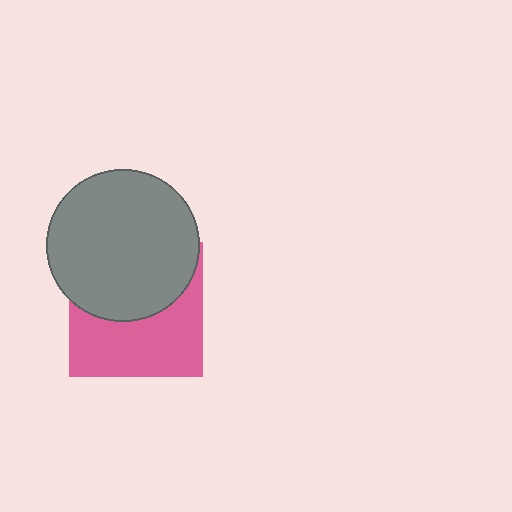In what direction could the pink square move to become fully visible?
The pink square could move down. That would shift it out from behind the gray circle entirely.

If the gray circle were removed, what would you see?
You would see the complete pink square.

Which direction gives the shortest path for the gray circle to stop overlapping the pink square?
Moving up gives the shortest separation.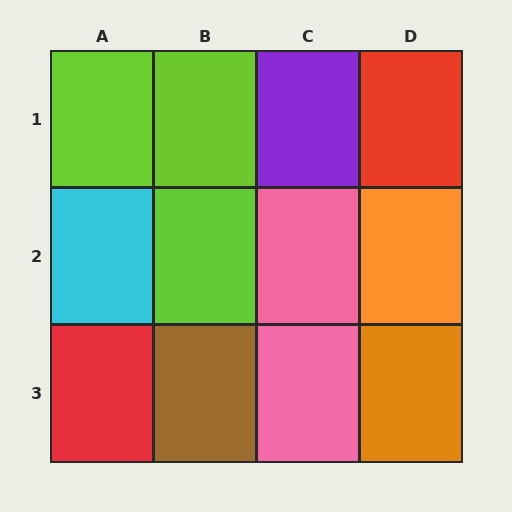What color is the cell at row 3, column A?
Red.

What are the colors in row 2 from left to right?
Cyan, lime, pink, orange.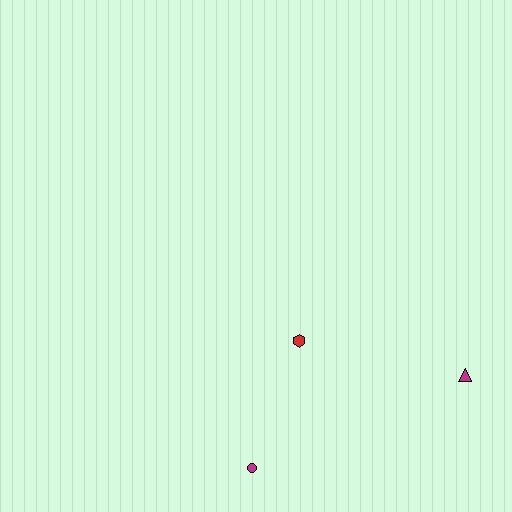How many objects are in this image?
There are 3 objects.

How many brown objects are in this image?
There are no brown objects.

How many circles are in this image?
There is 1 circle.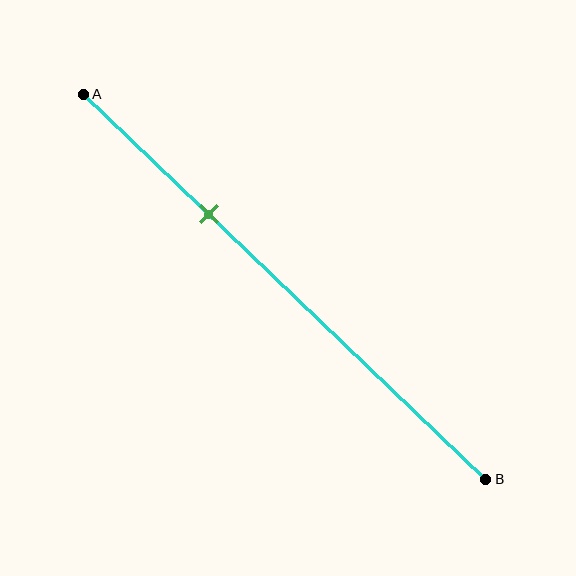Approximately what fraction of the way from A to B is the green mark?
The green mark is approximately 30% of the way from A to B.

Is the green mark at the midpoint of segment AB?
No, the mark is at about 30% from A, not at the 50% midpoint.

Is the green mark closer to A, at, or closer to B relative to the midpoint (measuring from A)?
The green mark is closer to point A than the midpoint of segment AB.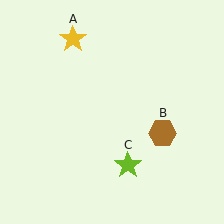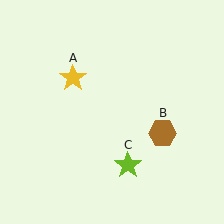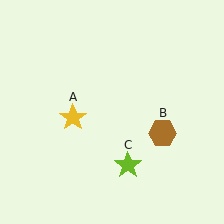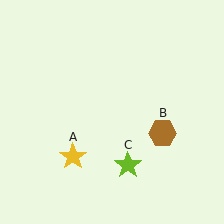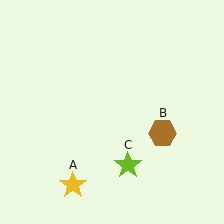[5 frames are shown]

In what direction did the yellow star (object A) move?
The yellow star (object A) moved down.